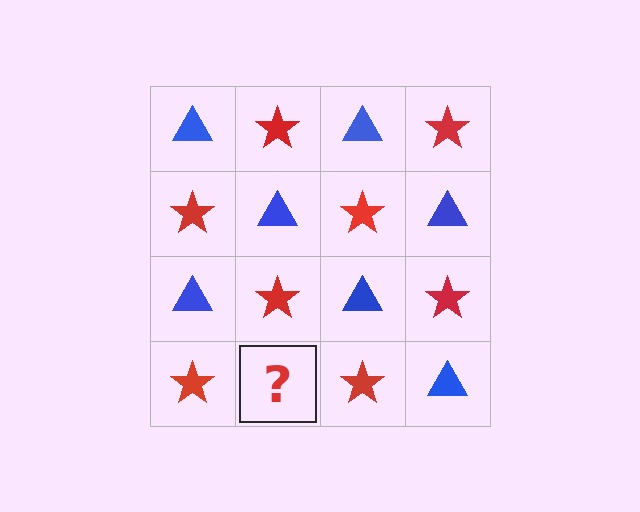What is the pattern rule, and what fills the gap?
The rule is that it alternates blue triangle and red star in a checkerboard pattern. The gap should be filled with a blue triangle.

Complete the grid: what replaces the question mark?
The question mark should be replaced with a blue triangle.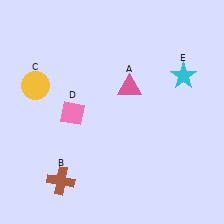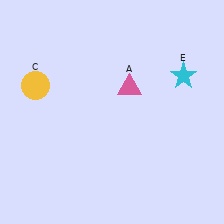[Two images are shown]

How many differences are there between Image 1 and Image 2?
There are 2 differences between the two images.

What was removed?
The brown cross (B), the pink diamond (D) were removed in Image 2.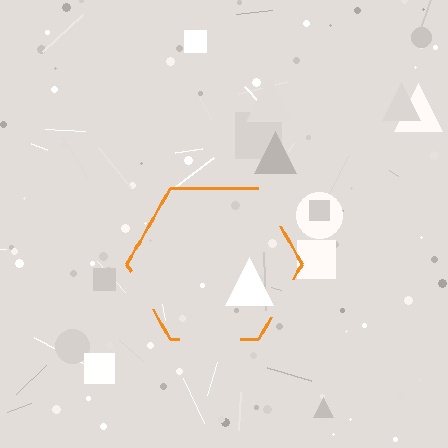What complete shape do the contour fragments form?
The contour fragments form a hexagon.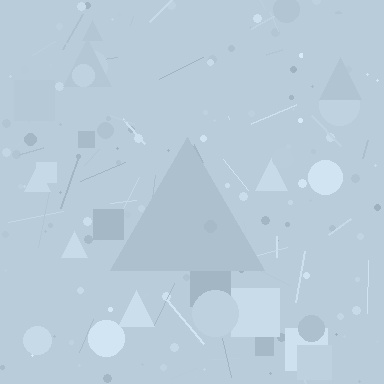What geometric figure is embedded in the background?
A triangle is embedded in the background.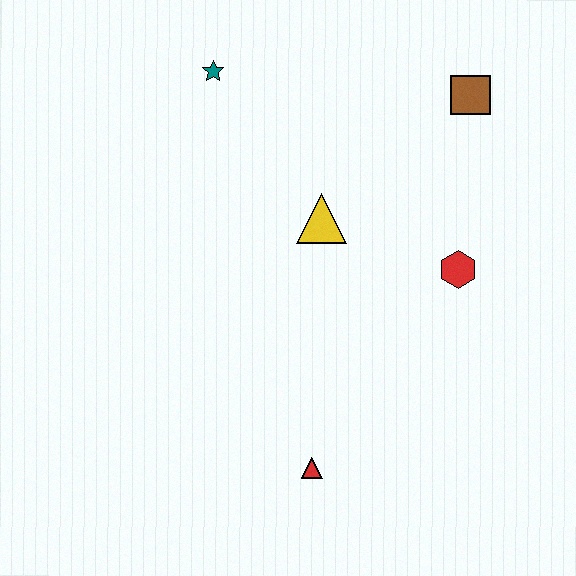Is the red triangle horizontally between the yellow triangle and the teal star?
Yes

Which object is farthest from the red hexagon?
The teal star is farthest from the red hexagon.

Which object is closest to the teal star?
The yellow triangle is closest to the teal star.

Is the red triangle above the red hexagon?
No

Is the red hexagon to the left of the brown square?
Yes